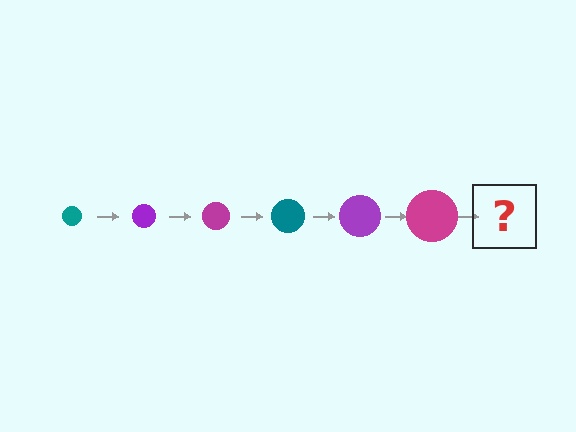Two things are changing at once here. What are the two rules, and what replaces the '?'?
The two rules are that the circle grows larger each step and the color cycles through teal, purple, and magenta. The '?' should be a teal circle, larger than the previous one.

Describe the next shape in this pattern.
It should be a teal circle, larger than the previous one.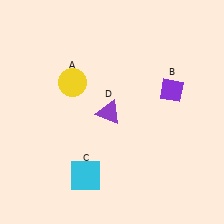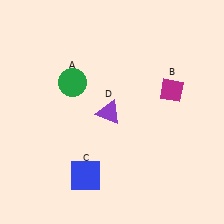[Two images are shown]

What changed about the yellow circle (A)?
In Image 1, A is yellow. In Image 2, it changed to green.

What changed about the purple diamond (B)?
In Image 1, B is purple. In Image 2, it changed to magenta.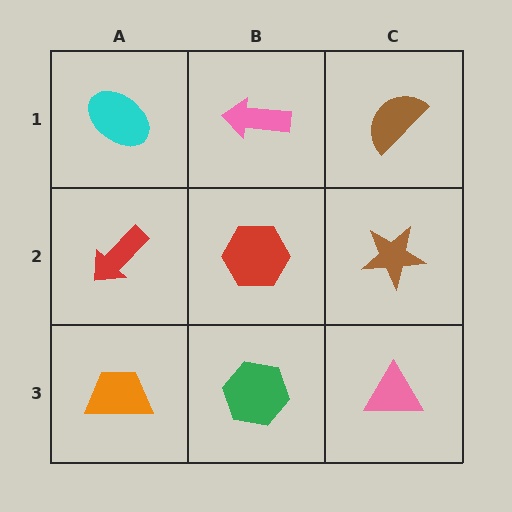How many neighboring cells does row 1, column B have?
3.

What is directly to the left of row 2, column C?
A red hexagon.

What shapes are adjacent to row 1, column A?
A red arrow (row 2, column A), a pink arrow (row 1, column B).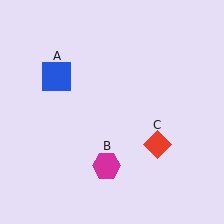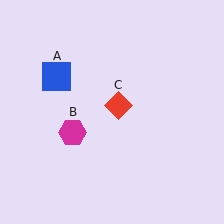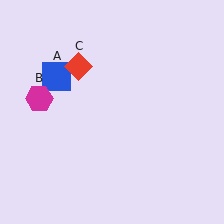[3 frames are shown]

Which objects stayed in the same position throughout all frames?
Blue square (object A) remained stationary.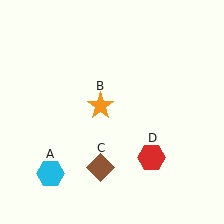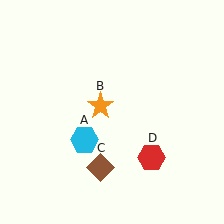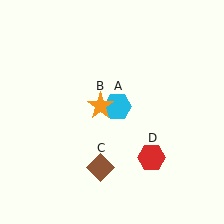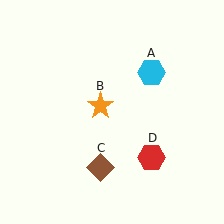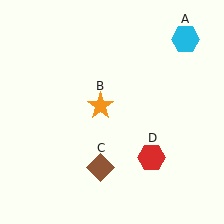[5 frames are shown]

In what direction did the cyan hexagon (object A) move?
The cyan hexagon (object A) moved up and to the right.